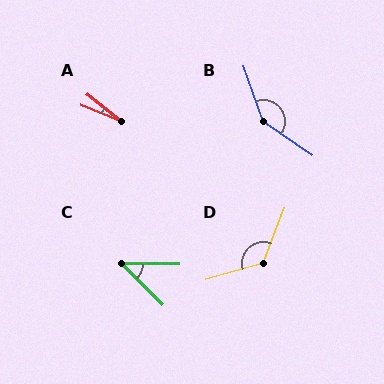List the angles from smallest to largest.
A (16°), C (45°), D (127°), B (145°).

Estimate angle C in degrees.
Approximately 45 degrees.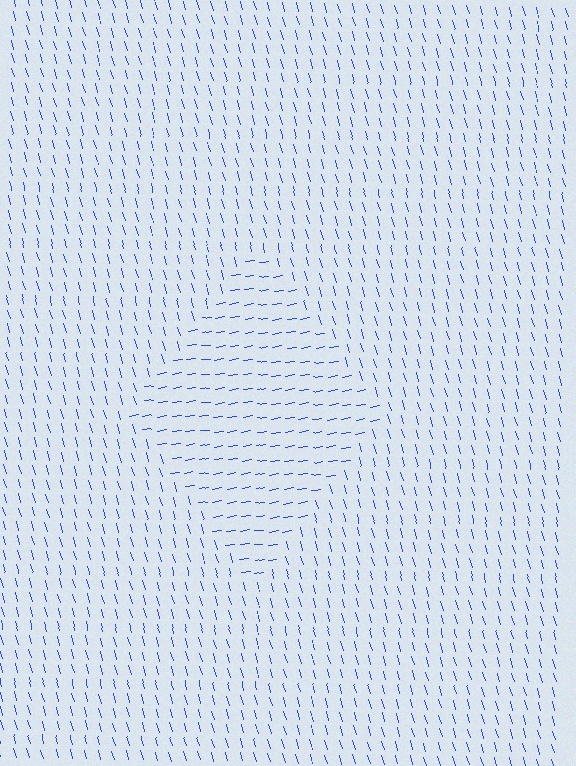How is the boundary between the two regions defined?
The boundary is defined purely by a change in line orientation (approximately 84 degrees difference). All lines are the same color and thickness.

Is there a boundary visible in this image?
Yes, there is a texture boundary formed by a change in line orientation.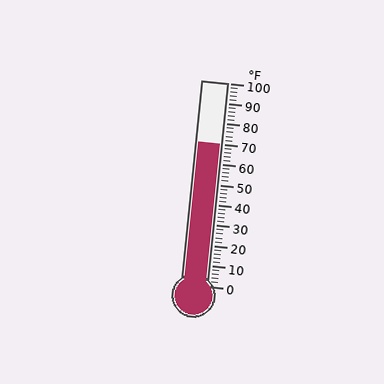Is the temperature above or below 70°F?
The temperature is at 70°F.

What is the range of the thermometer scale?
The thermometer scale ranges from 0°F to 100°F.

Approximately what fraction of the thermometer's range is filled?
The thermometer is filled to approximately 70% of its range.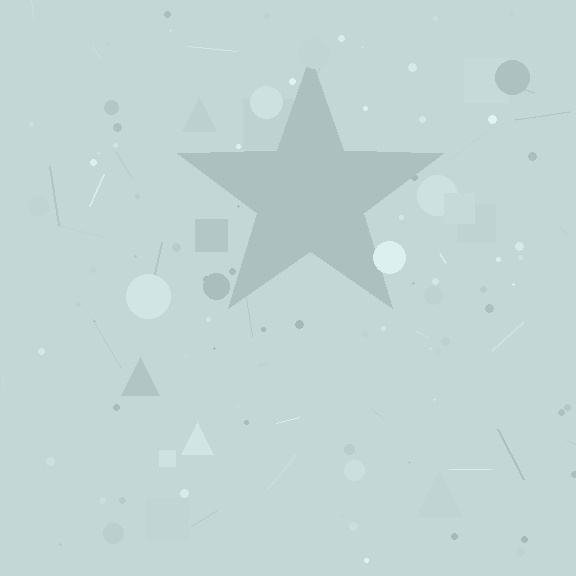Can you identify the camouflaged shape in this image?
The camouflaged shape is a star.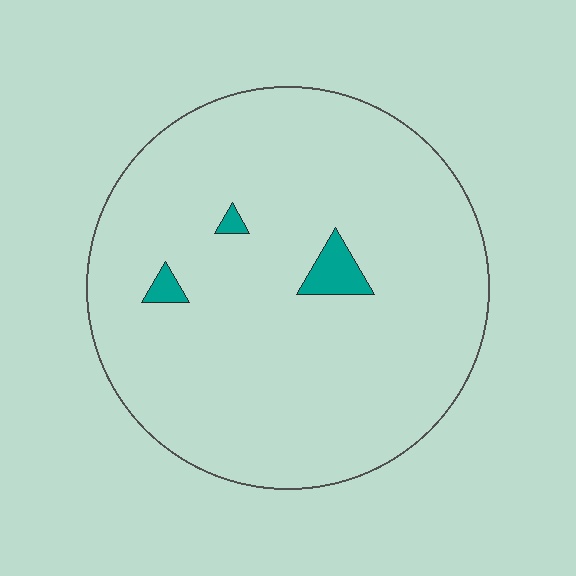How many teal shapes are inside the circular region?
3.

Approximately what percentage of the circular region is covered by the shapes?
Approximately 5%.